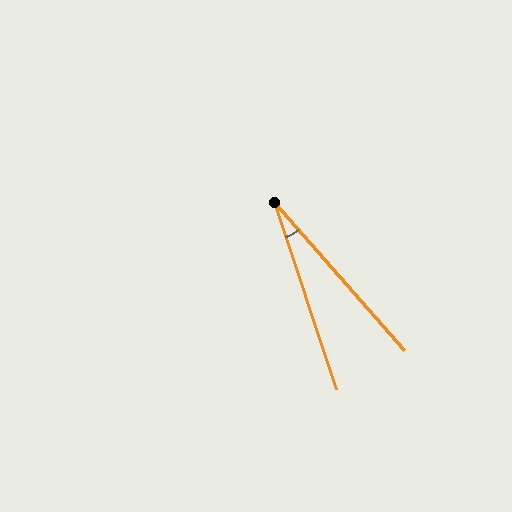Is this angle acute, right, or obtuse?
It is acute.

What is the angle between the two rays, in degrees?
Approximately 23 degrees.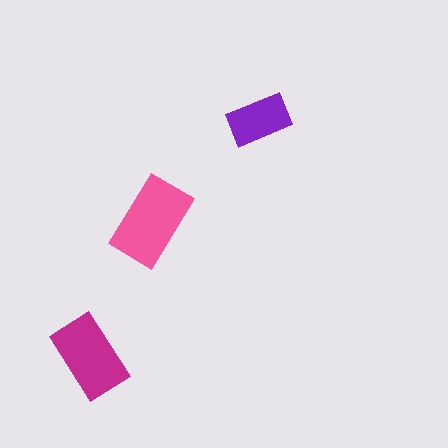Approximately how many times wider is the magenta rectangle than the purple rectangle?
About 1.5 times wider.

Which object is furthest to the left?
The magenta rectangle is leftmost.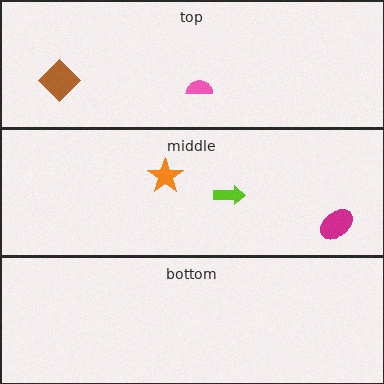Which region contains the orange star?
The middle region.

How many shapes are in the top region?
2.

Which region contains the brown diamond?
The top region.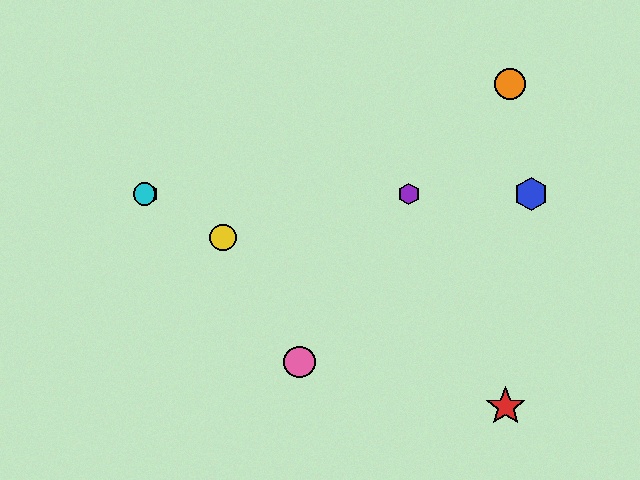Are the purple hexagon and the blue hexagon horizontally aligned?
Yes, both are at y≈194.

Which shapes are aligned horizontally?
The blue hexagon, the green hexagon, the purple hexagon, the cyan circle are aligned horizontally.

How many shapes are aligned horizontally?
4 shapes (the blue hexagon, the green hexagon, the purple hexagon, the cyan circle) are aligned horizontally.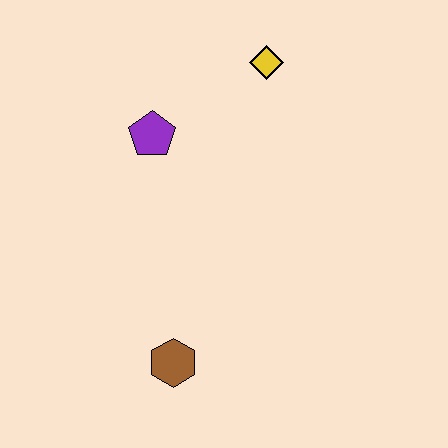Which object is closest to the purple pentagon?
The yellow diamond is closest to the purple pentagon.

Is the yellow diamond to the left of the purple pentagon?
No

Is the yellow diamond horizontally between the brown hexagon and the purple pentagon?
No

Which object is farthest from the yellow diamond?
The brown hexagon is farthest from the yellow diamond.